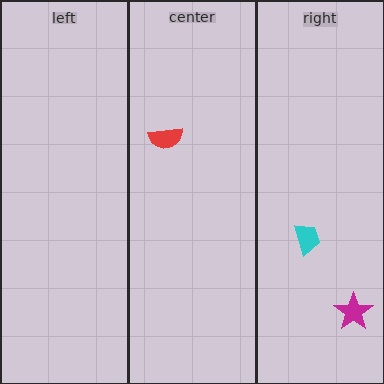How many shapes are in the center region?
1.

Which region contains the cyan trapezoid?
The right region.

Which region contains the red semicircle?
The center region.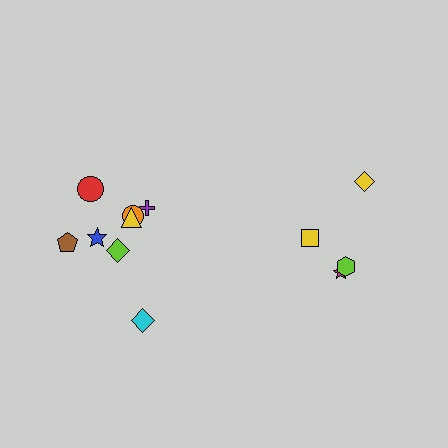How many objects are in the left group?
There are 8 objects.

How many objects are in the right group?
There are 4 objects.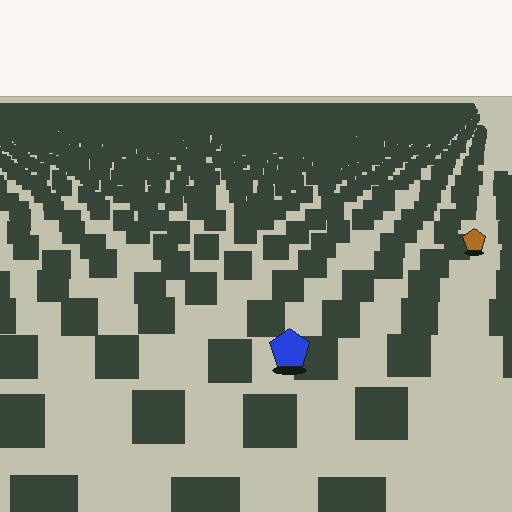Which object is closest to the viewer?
The blue pentagon is closest. The texture marks near it are larger and more spread out.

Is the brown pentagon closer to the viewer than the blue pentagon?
No. The blue pentagon is closer — you can tell from the texture gradient: the ground texture is coarser near it.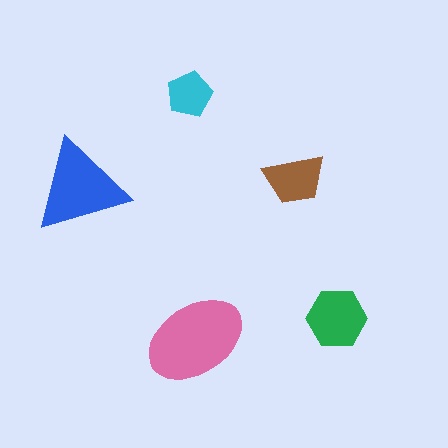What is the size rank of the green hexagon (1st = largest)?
3rd.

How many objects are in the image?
There are 5 objects in the image.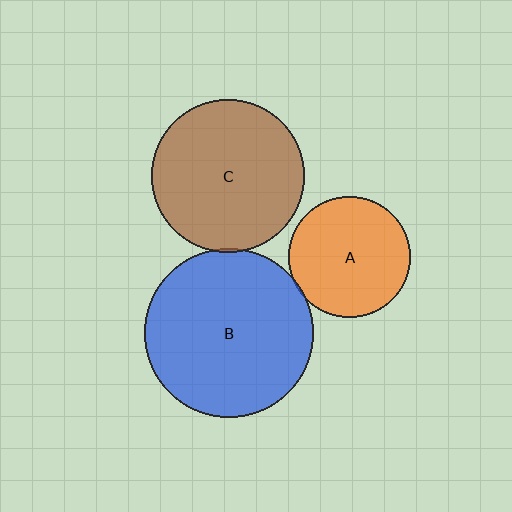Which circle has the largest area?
Circle B (blue).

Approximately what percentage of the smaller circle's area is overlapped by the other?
Approximately 5%.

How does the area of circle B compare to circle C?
Approximately 1.2 times.